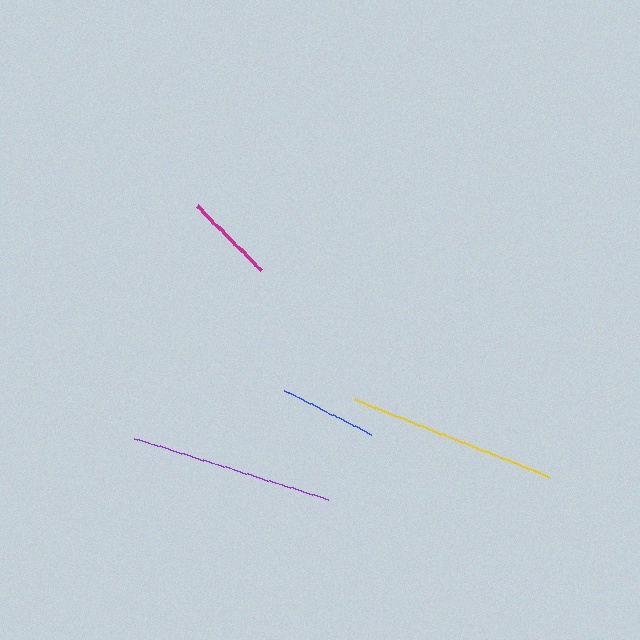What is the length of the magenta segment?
The magenta segment is approximately 91 pixels long.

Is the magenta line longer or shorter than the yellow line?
The yellow line is longer than the magenta line.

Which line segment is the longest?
The yellow line is the longest at approximately 209 pixels.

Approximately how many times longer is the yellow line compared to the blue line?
The yellow line is approximately 2.2 times the length of the blue line.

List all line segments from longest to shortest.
From longest to shortest: yellow, purple, blue, magenta.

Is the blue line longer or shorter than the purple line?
The purple line is longer than the blue line.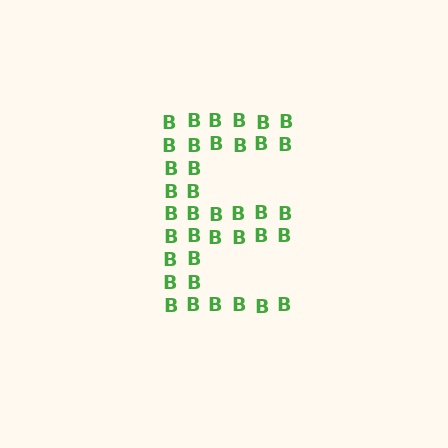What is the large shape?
The large shape is the letter E.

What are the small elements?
The small elements are letter B's.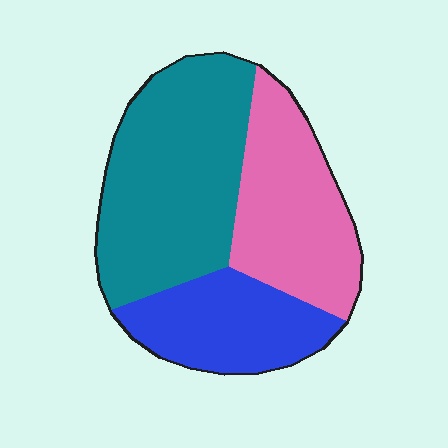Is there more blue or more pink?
Pink.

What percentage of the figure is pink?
Pink covers 31% of the figure.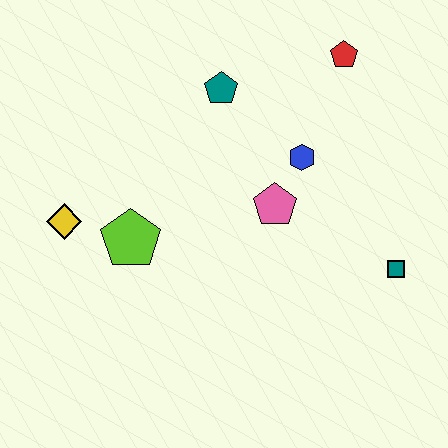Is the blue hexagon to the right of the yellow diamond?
Yes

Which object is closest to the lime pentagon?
The yellow diamond is closest to the lime pentagon.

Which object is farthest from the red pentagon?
The yellow diamond is farthest from the red pentagon.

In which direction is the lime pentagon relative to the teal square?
The lime pentagon is to the left of the teal square.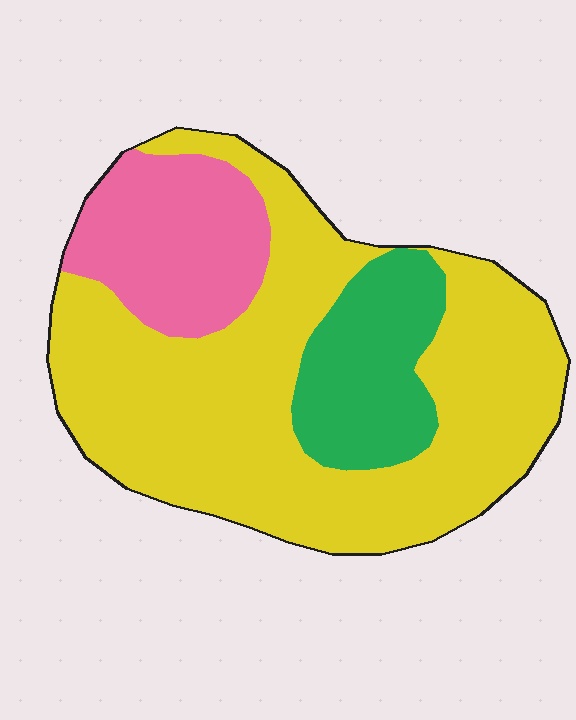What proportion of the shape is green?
Green takes up less than a sixth of the shape.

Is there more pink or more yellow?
Yellow.